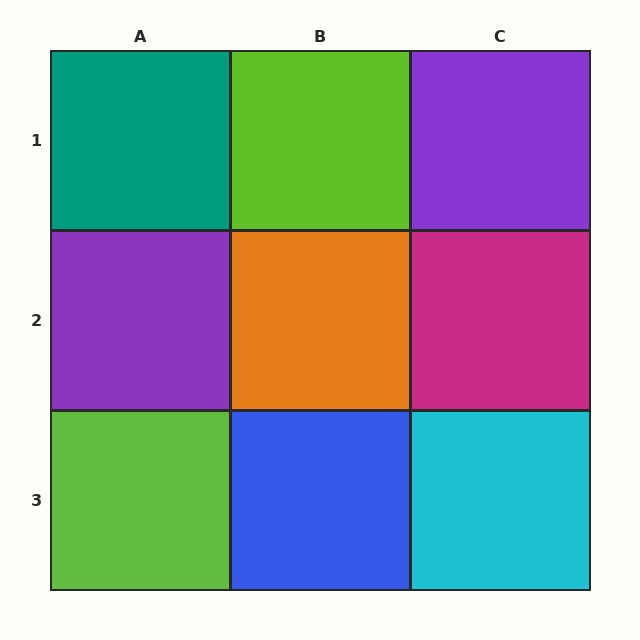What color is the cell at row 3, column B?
Blue.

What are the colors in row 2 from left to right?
Purple, orange, magenta.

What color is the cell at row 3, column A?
Lime.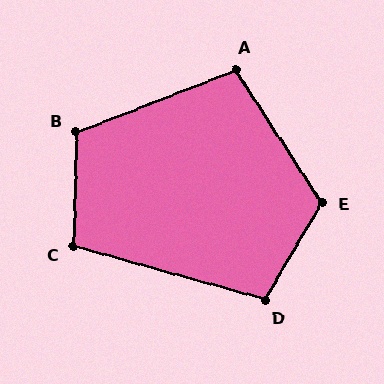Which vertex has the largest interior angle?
E, at approximately 117 degrees.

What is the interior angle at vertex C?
Approximately 104 degrees (obtuse).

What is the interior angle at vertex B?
Approximately 113 degrees (obtuse).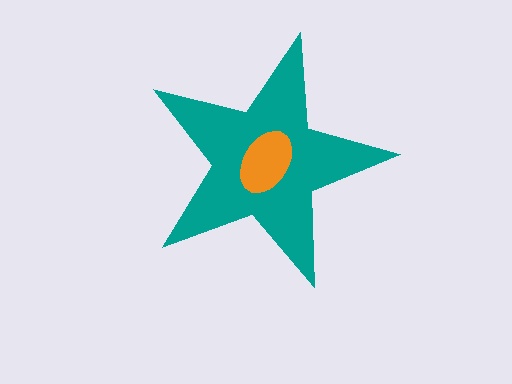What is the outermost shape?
The teal star.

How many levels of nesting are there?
2.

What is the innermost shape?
The orange ellipse.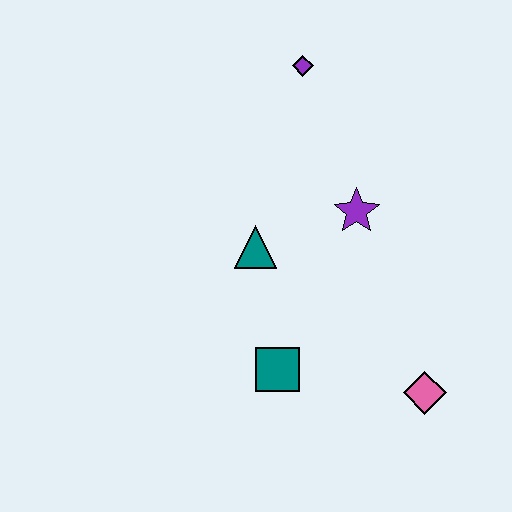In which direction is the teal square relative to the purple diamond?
The teal square is below the purple diamond.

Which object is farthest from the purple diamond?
The pink diamond is farthest from the purple diamond.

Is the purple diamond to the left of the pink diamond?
Yes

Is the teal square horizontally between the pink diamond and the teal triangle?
Yes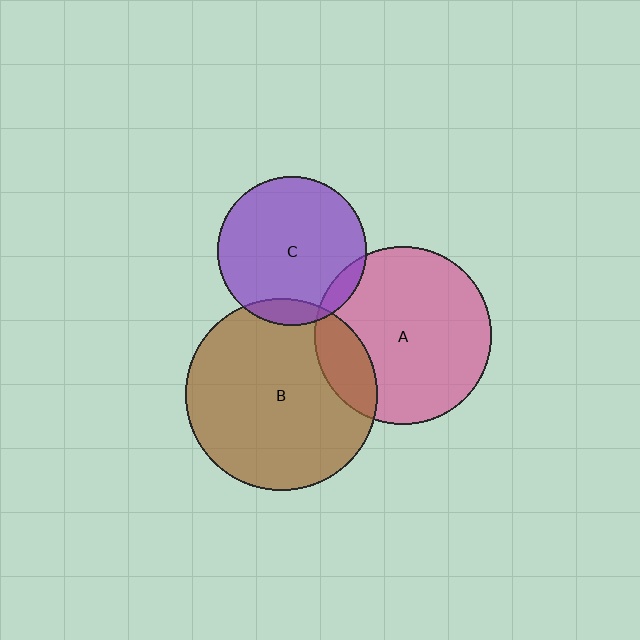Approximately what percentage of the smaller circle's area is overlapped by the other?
Approximately 20%.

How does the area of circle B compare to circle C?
Approximately 1.7 times.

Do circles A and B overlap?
Yes.